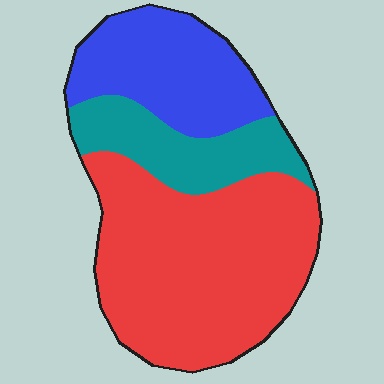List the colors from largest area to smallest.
From largest to smallest: red, blue, teal.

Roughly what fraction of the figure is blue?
Blue takes up between a quarter and a half of the figure.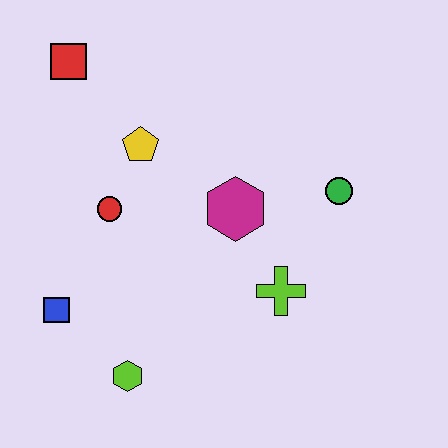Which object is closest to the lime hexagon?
The blue square is closest to the lime hexagon.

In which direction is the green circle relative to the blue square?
The green circle is to the right of the blue square.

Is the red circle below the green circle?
Yes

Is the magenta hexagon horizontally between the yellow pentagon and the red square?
No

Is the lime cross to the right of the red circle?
Yes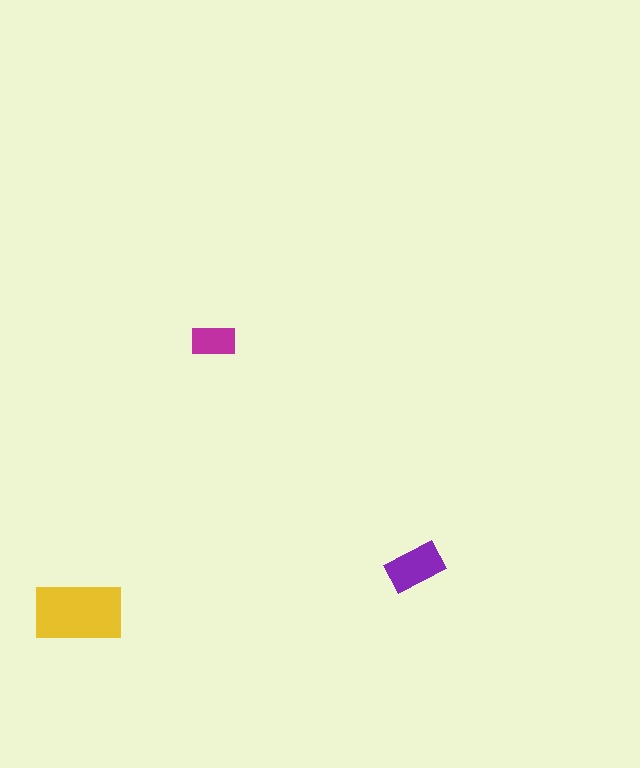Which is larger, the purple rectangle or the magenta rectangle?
The purple one.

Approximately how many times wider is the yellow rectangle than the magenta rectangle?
About 2 times wider.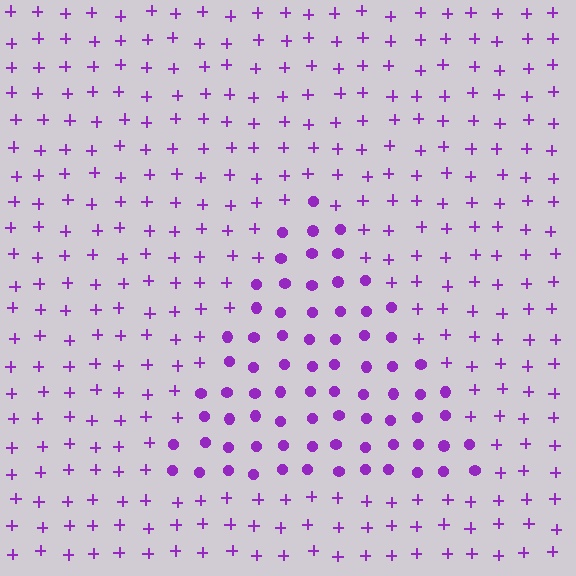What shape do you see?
I see a triangle.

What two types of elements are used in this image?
The image uses circles inside the triangle region and plus signs outside it.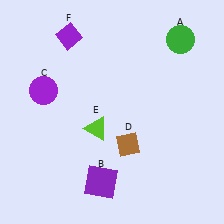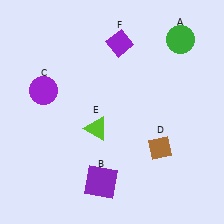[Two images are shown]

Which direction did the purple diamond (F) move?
The purple diamond (F) moved right.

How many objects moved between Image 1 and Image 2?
2 objects moved between the two images.